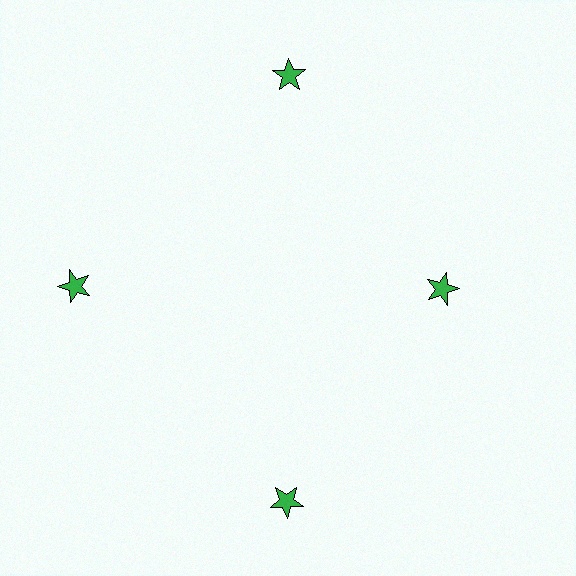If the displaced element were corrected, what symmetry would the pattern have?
It would have 4-fold rotational symmetry — the pattern would map onto itself every 90 degrees.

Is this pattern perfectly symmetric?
No. The 4 green stars are arranged in a ring, but one element near the 3 o'clock position is pulled inward toward the center, breaking the 4-fold rotational symmetry.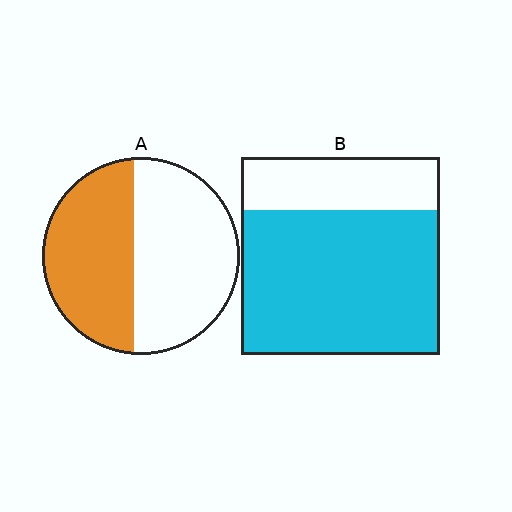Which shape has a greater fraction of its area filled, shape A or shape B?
Shape B.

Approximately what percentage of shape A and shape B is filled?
A is approximately 45% and B is approximately 75%.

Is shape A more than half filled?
No.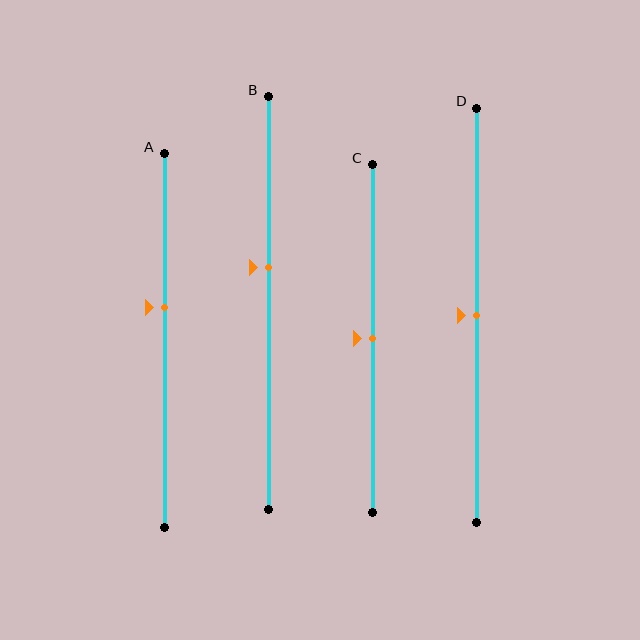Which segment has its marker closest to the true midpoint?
Segment C has its marker closest to the true midpoint.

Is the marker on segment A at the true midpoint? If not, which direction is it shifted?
No, the marker on segment A is shifted upward by about 9% of the segment length.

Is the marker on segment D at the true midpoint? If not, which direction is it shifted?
Yes, the marker on segment D is at the true midpoint.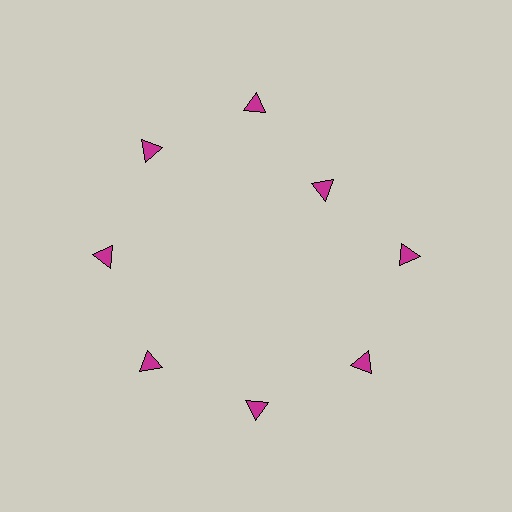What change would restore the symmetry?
The symmetry would be restored by moving it outward, back onto the ring so that all 8 triangles sit at equal angles and equal distance from the center.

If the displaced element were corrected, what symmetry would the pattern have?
It would have 8-fold rotational symmetry — the pattern would map onto itself every 45 degrees.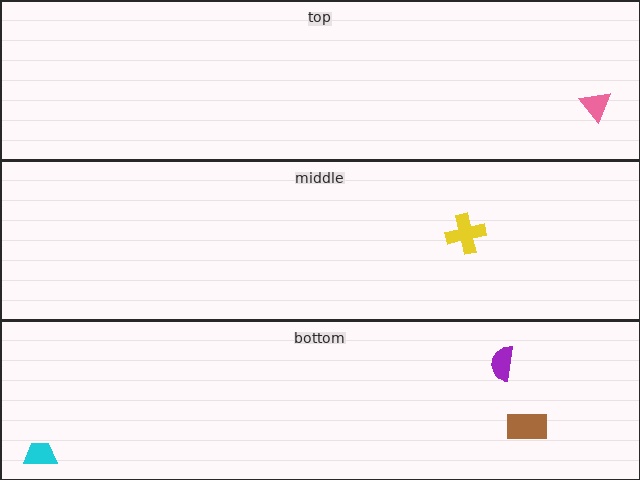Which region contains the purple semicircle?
The bottom region.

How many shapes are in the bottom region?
3.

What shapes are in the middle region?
The yellow cross.